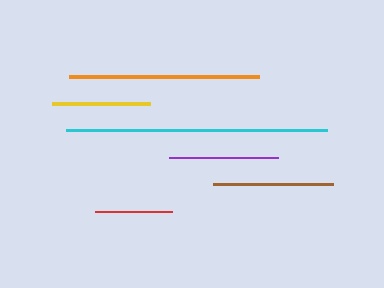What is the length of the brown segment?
The brown segment is approximately 120 pixels long.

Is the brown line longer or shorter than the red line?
The brown line is longer than the red line.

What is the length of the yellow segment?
The yellow segment is approximately 99 pixels long.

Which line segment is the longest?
The cyan line is the longest at approximately 261 pixels.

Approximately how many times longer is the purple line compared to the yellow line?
The purple line is approximately 1.1 times the length of the yellow line.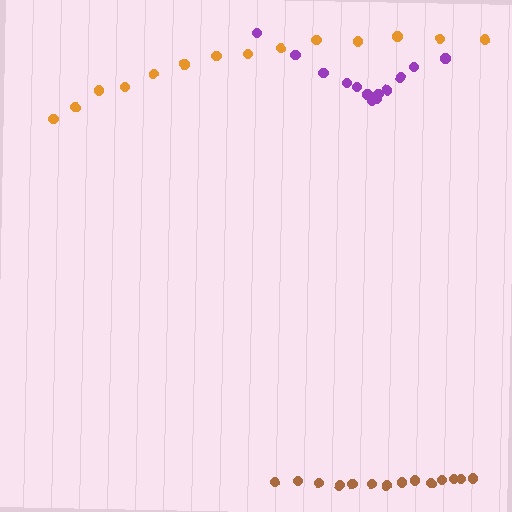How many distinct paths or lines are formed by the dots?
There are 3 distinct paths.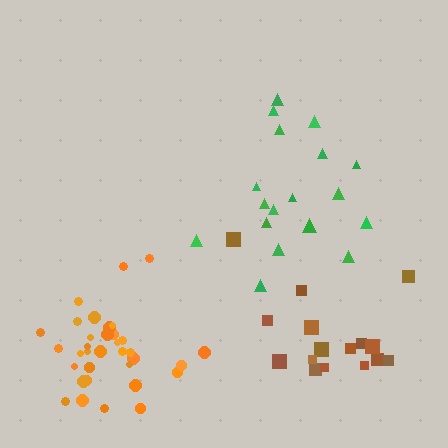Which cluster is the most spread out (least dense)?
Green.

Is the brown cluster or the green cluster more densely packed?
Brown.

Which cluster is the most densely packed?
Orange.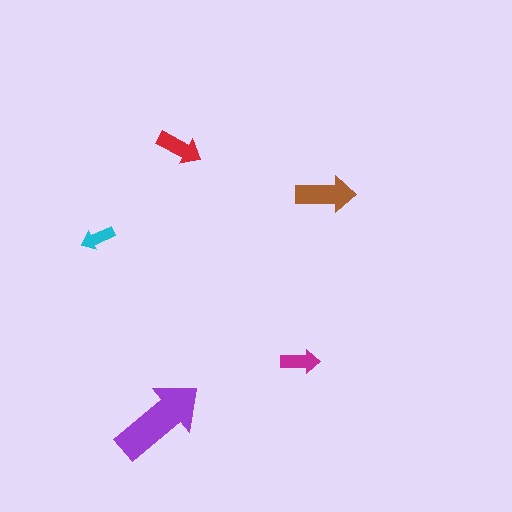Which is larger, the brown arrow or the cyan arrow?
The brown one.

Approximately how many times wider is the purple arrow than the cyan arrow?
About 2.5 times wider.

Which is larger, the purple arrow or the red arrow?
The purple one.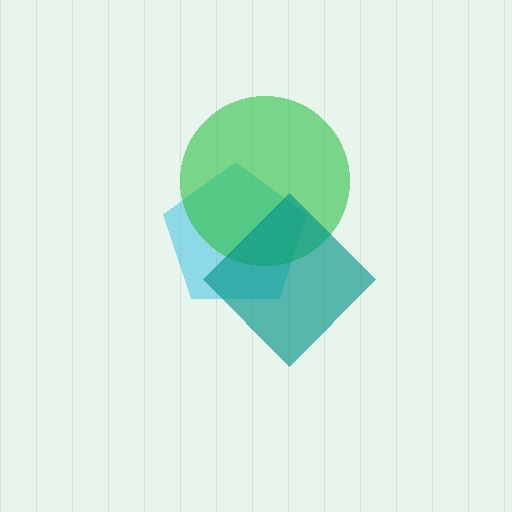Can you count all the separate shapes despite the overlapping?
Yes, there are 3 separate shapes.